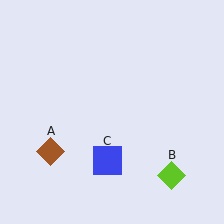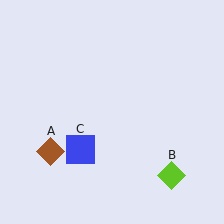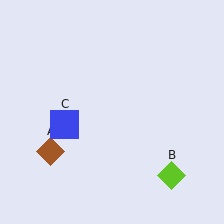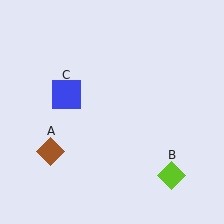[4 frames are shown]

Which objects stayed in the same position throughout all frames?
Brown diamond (object A) and lime diamond (object B) remained stationary.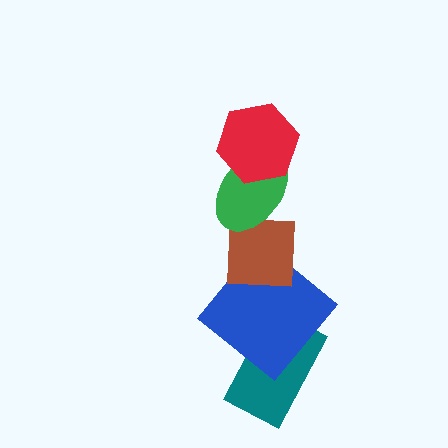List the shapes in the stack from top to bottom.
From top to bottom: the red hexagon, the green ellipse, the brown square, the blue diamond, the teal rectangle.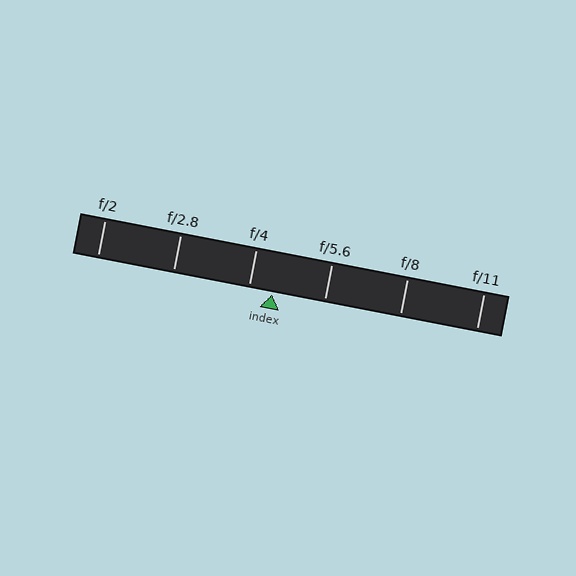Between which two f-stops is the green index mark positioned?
The index mark is between f/4 and f/5.6.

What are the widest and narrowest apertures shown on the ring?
The widest aperture shown is f/2 and the narrowest is f/11.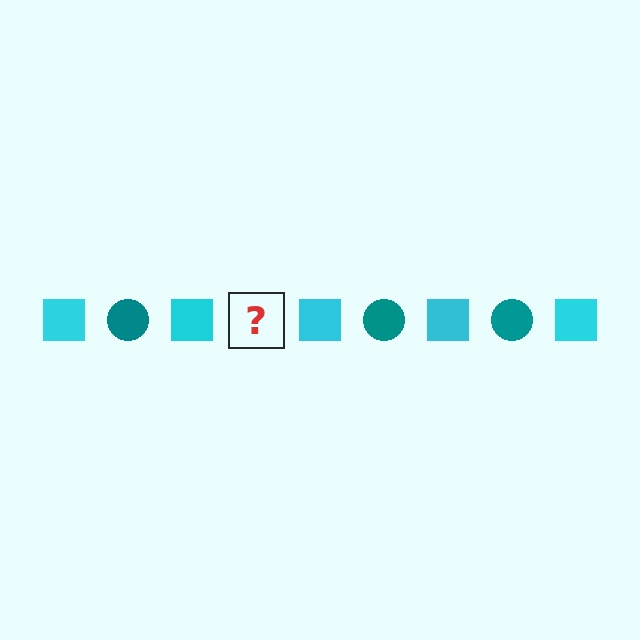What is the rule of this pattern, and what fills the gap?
The rule is that the pattern alternates between cyan square and teal circle. The gap should be filled with a teal circle.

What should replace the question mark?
The question mark should be replaced with a teal circle.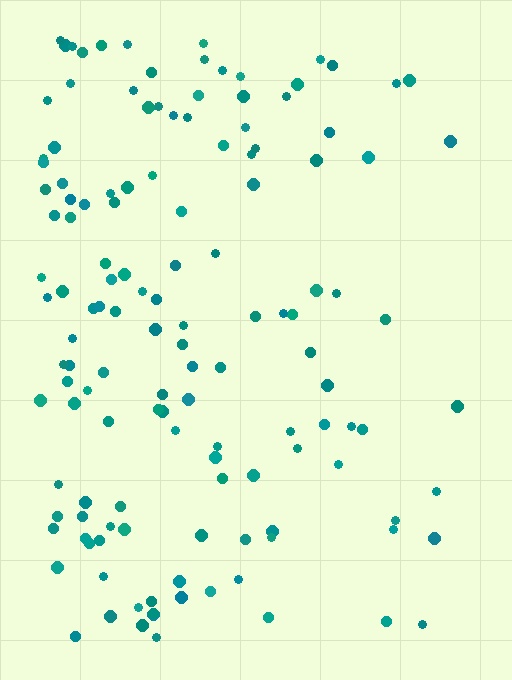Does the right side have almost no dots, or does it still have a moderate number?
Still a moderate number, just noticeably fewer than the left.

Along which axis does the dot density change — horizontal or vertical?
Horizontal.